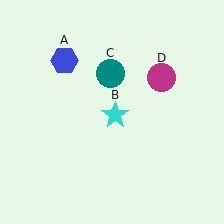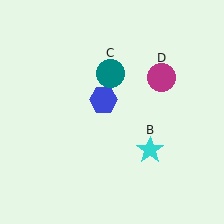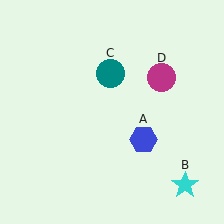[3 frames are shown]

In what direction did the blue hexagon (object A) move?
The blue hexagon (object A) moved down and to the right.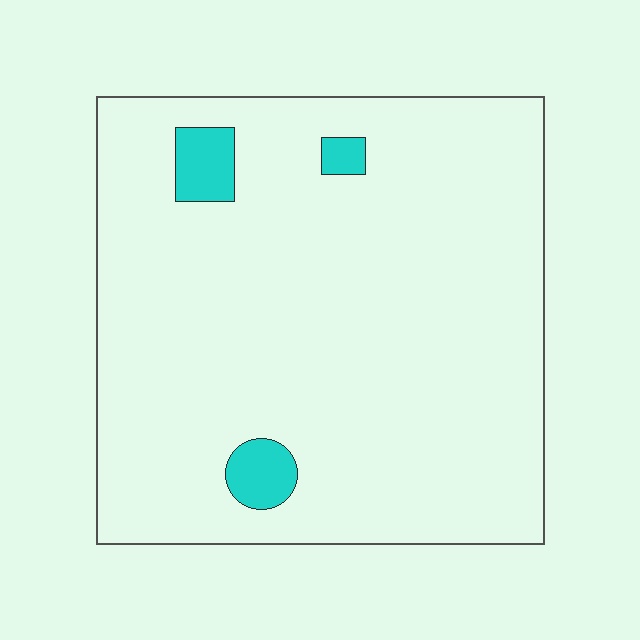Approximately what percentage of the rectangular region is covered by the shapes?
Approximately 5%.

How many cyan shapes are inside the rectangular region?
3.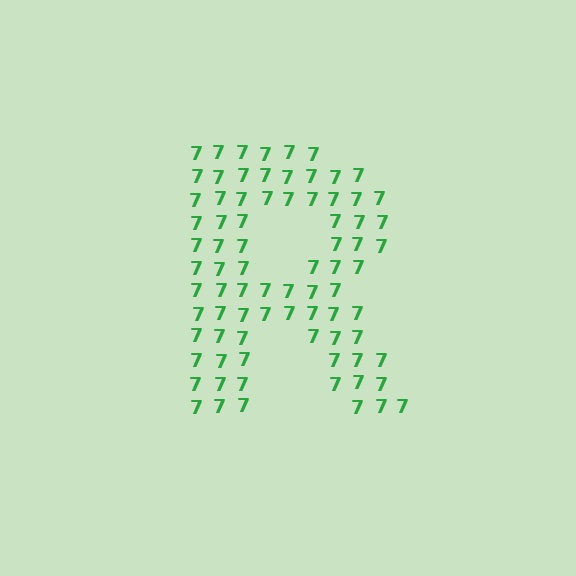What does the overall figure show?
The overall figure shows the letter R.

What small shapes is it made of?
It is made of small digit 7's.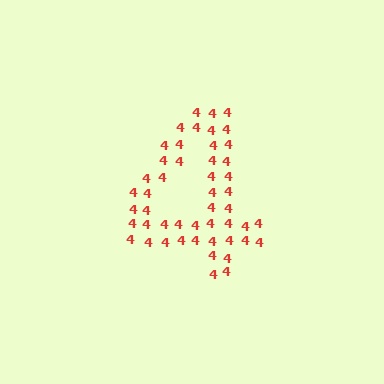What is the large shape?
The large shape is the digit 4.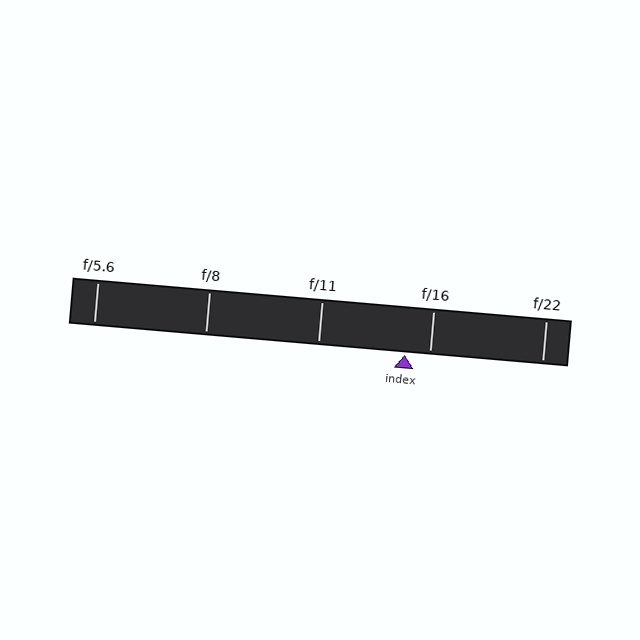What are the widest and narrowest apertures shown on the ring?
The widest aperture shown is f/5.6 and the narrowest is f/22.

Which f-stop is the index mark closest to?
The index mark is closest to f/16.